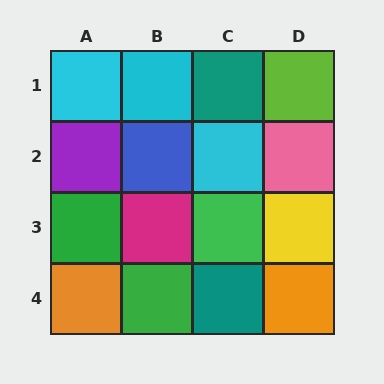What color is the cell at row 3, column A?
Green.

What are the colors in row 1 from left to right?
Cyan, cyan, teal, lime.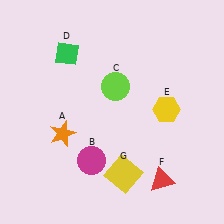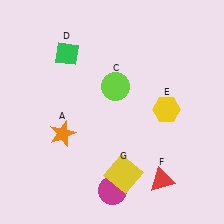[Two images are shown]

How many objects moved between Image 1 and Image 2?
1 object moved between the two images.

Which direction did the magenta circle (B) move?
The magenta circle (B) moved down.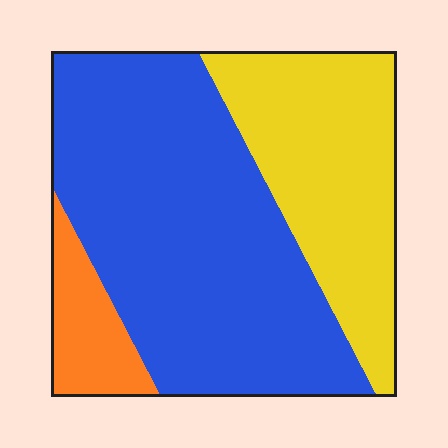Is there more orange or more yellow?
Yellow.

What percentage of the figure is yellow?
Yellow covers around 30% of the figure.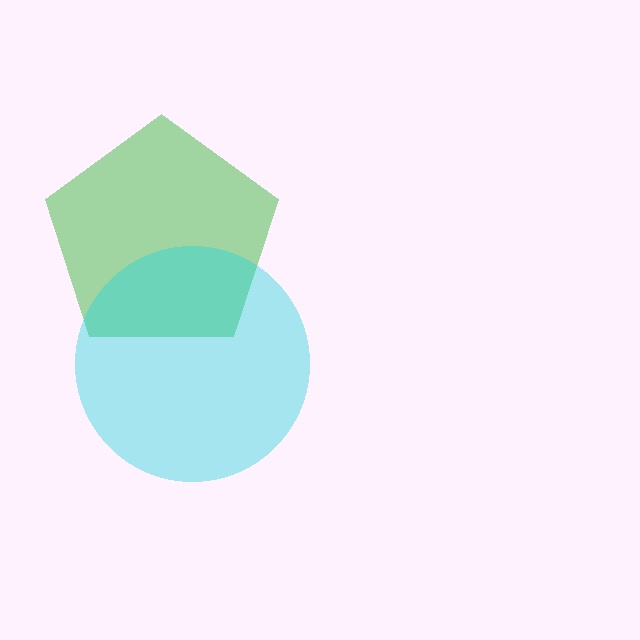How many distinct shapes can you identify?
There are 2 distinct shapes: a green pentagon, a cyan circle.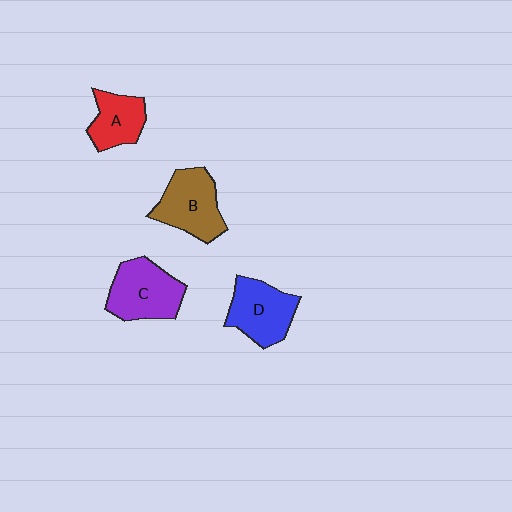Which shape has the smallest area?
Shape A (red).